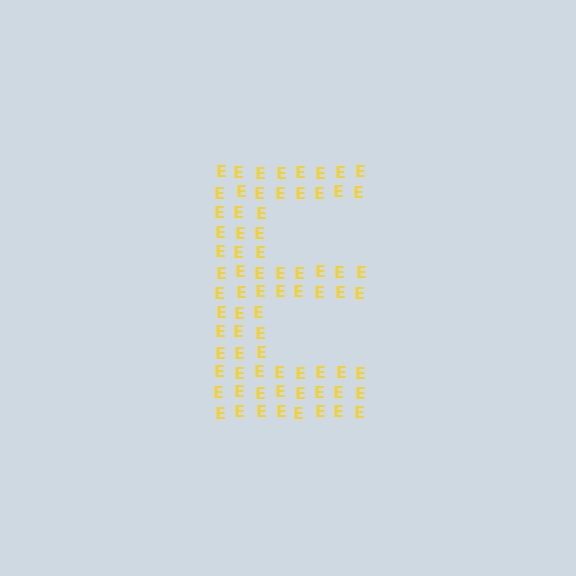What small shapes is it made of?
It is made of small letter E's.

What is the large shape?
The large shape is the letter E.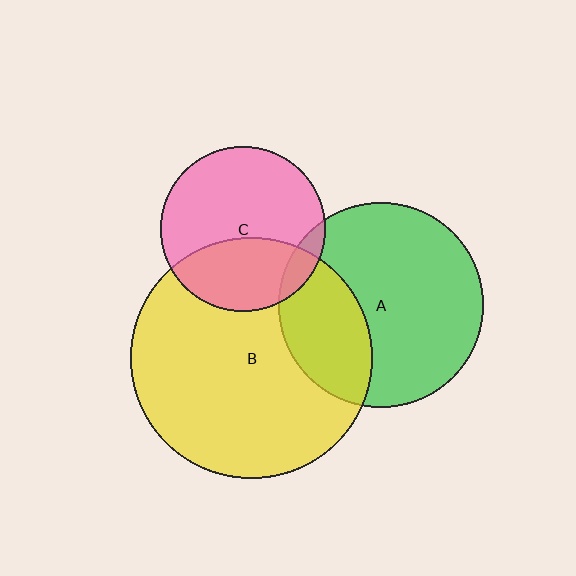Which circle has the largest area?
Circle B (yellow).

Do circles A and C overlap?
Yes.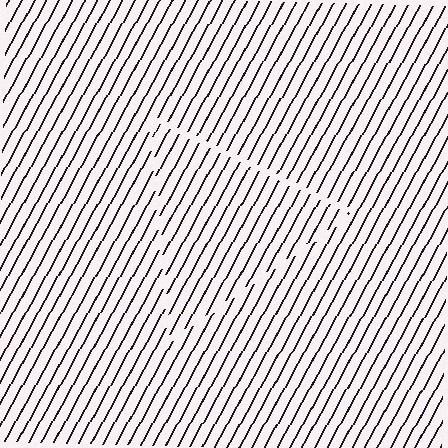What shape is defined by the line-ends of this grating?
An illusory triangle. The interior of the shape contains the same grating, shifted by half a period — the contour is defined by the phase discontinuity where line-ends from the inner and outer gratings abut.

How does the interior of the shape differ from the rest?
The interior of the shape contains the same grating, shifted by half a period — the contour is defined by the phase discontinuity where line-ends from the inner and outer gratings abut.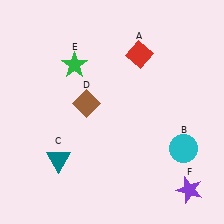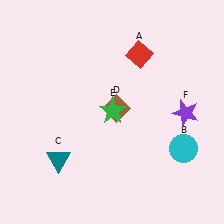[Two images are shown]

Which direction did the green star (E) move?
The green star (E) moved down.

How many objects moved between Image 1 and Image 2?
3 objects moved between the two images.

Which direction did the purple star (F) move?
The purple star (F) moved up.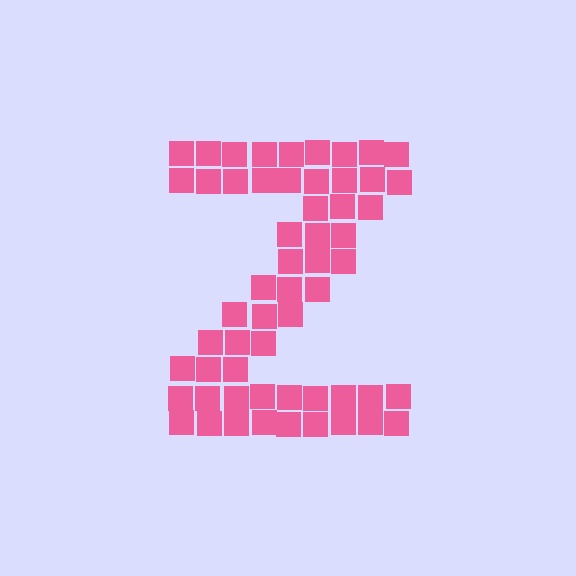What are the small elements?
The small elements are squares.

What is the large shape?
The large shape is the letter Z.